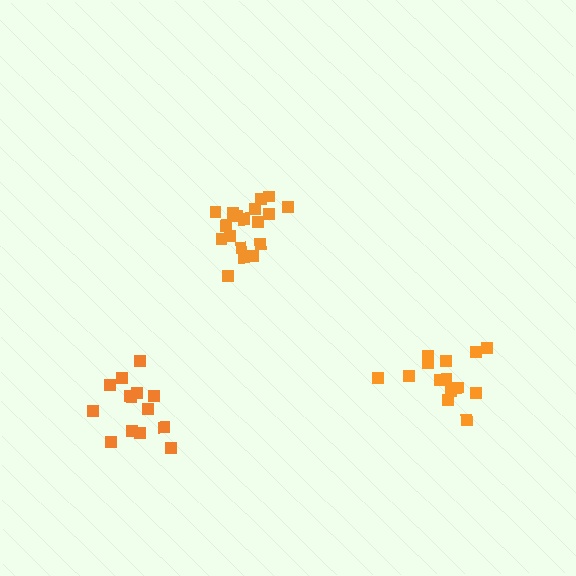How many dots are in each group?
Group 1: 14 dots, Group 2: 15 dots, Group 3: 20 dots (49 total).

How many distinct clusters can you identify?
There are 3 distinct clusters.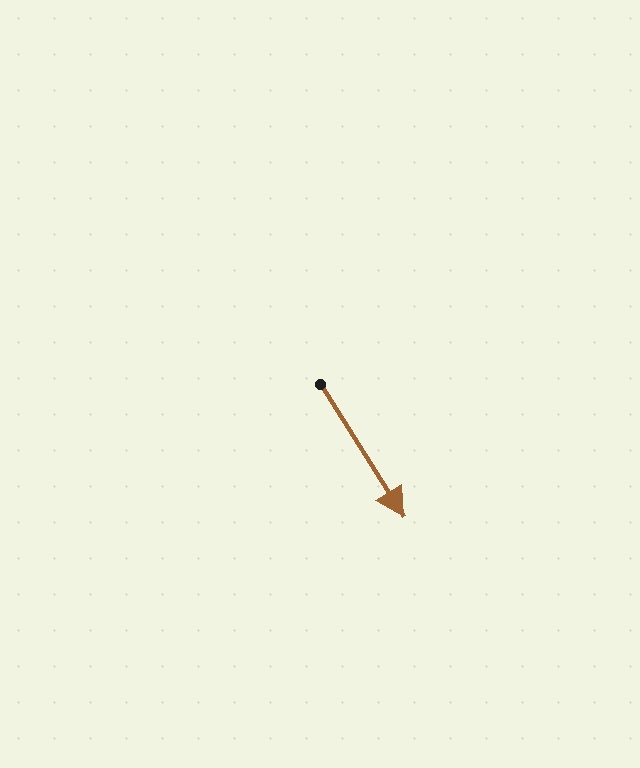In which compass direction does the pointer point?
Southeast.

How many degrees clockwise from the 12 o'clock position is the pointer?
Approximately 148 degrees.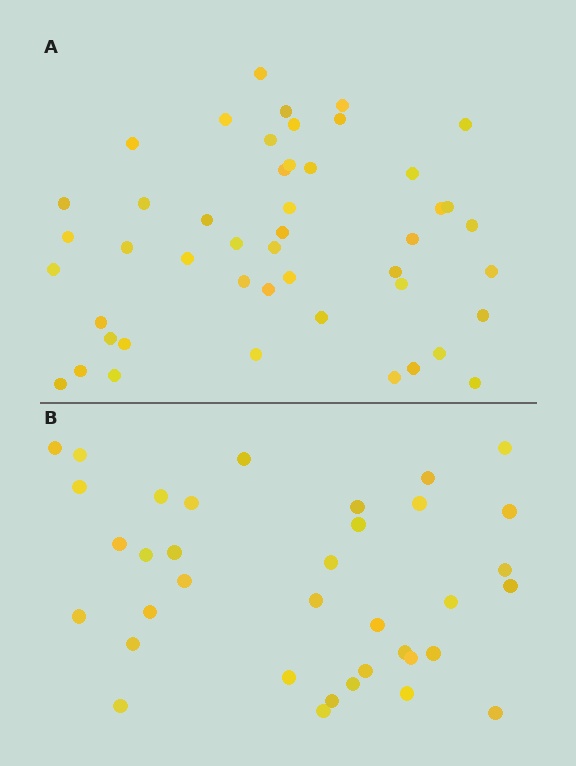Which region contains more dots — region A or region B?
Region A (the top region) has more dots.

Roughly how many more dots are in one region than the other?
Region A has roughly 12 or so more dots than region B.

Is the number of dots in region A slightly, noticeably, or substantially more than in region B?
Region A has noticeably more, but not dramatically so. The ratio is roughly 1.3 to 1.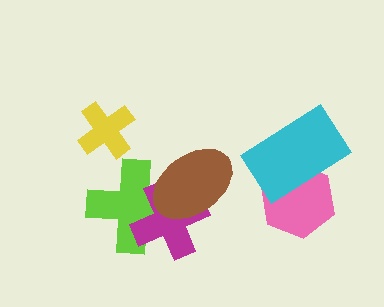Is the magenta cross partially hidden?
Yes, it is partially covered by another shape.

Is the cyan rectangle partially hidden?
No, no other shape covers it.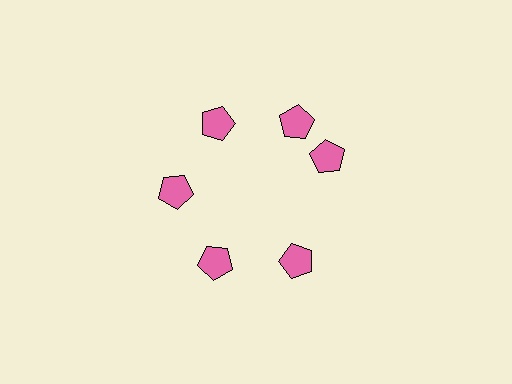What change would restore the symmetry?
The symmetry would be restored by rotating it back into even spacing with its neighbors so that all 6 pentagons sit at equal angles and equal distance from the center.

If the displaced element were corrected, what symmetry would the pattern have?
It would have 6-fold rotational symmetry — the pattern would map onto itself every 60 degrees.